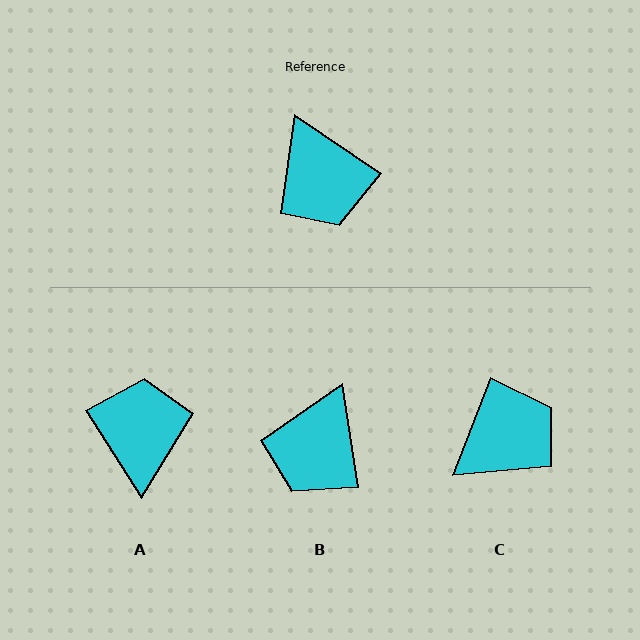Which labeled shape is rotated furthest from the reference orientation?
A, about 157 degrees away.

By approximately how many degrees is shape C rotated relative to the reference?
Approximately 103 degrees counter-clockwise.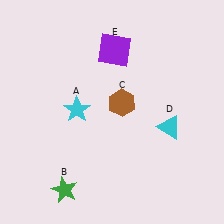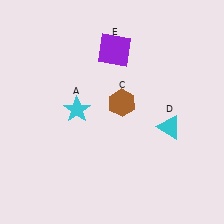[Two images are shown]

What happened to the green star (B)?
The green star (B) was removed in Image 2. It was in the bottom-left area of Image 1.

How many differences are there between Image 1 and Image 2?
There is 1 difference between the two images.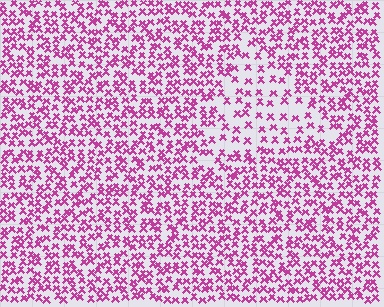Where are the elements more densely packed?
The elements are more densely packed outside the triangle boundary.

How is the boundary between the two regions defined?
The boundary is defined by a change in element density (approximately 2.0x ratio). All elements are the same color, size, and shape.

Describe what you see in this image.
The image contains small magenta elements arranged at two different densities. A triangle-shaped region is visible where the elements are less densely packed than the surrounding area.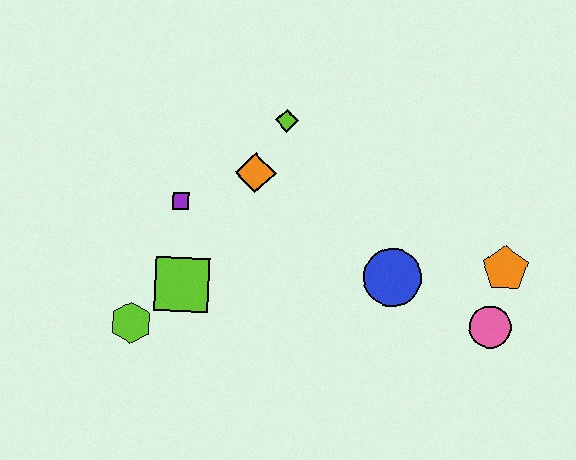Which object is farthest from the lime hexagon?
The orange pentagon is farthest from the lime hexagon.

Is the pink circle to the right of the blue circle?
Yes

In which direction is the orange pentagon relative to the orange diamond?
The orange pentagon is to the right of the orange diamond.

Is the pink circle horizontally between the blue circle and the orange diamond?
No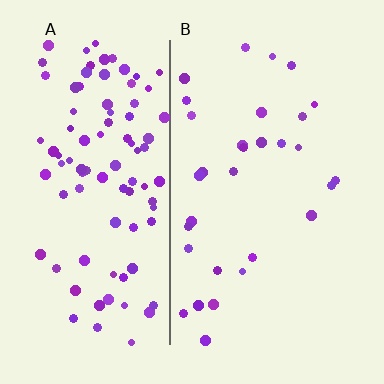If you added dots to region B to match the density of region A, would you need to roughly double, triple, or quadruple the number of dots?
Approximately triple.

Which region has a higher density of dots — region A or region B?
A (the left).